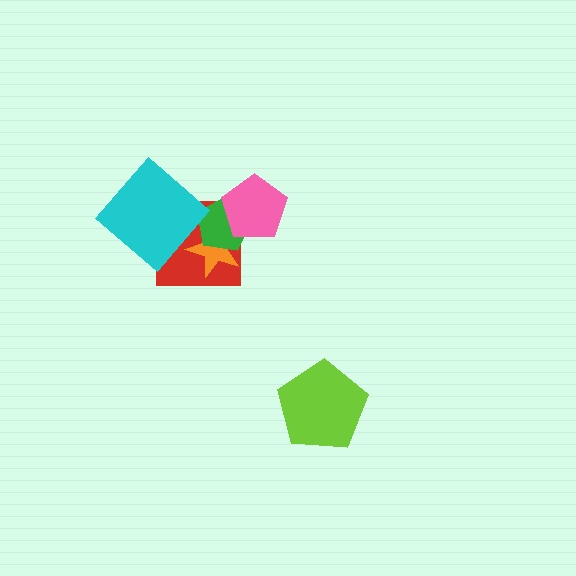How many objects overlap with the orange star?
3 objects overlap with the orange star.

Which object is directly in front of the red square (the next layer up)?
The orange star is directly in front of the red square.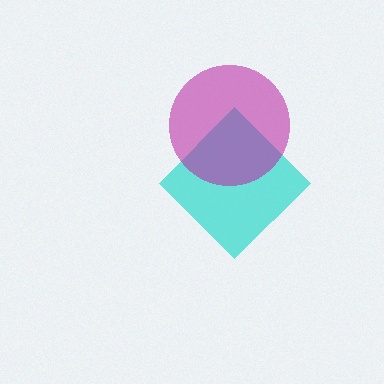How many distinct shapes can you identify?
There are 2 distinct shapes: a cyan diamond, a magenta circle.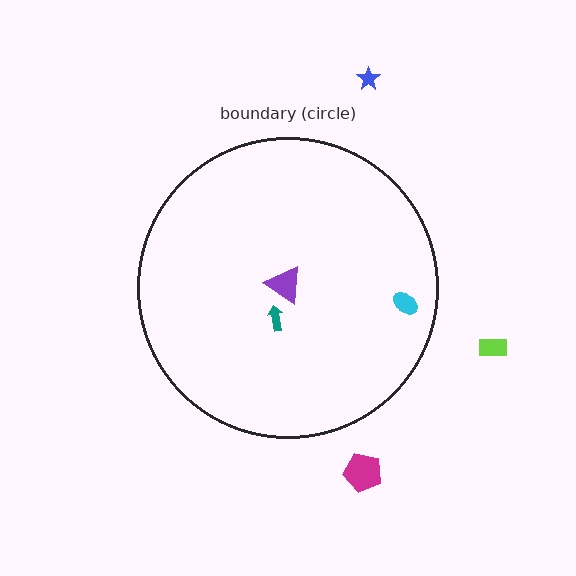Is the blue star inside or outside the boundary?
Outside.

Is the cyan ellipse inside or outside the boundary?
Inside.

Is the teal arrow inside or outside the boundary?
Inside.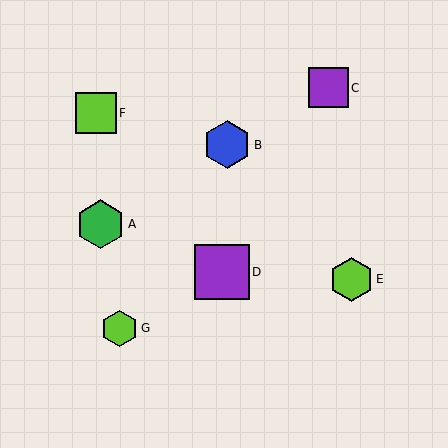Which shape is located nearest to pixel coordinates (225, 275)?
The purple square (labeled D) at (222, 272) is nearest to that location.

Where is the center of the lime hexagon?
The center of the lime hexagon is at (120, 328).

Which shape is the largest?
The purple square (labeled D) is the largest.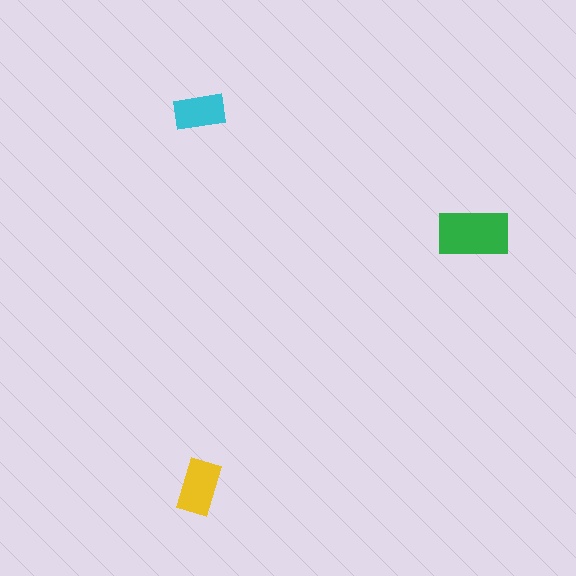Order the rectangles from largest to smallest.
the green one, the yellow one, the cyan one.